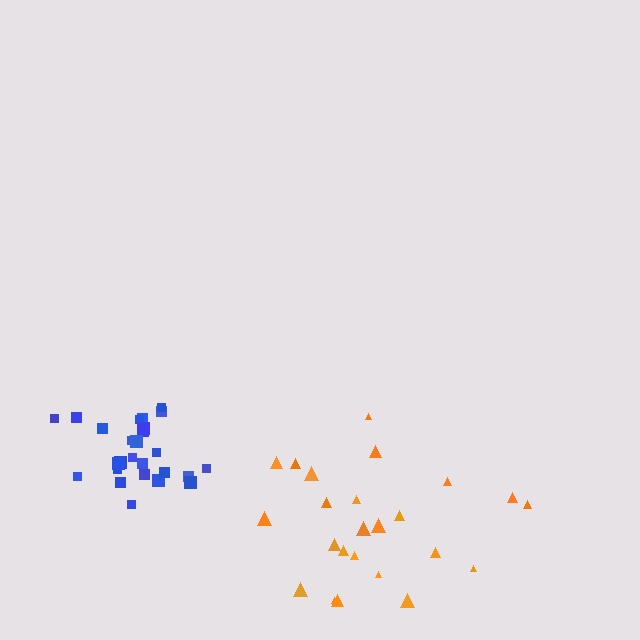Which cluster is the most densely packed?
Blue.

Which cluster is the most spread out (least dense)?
Orange.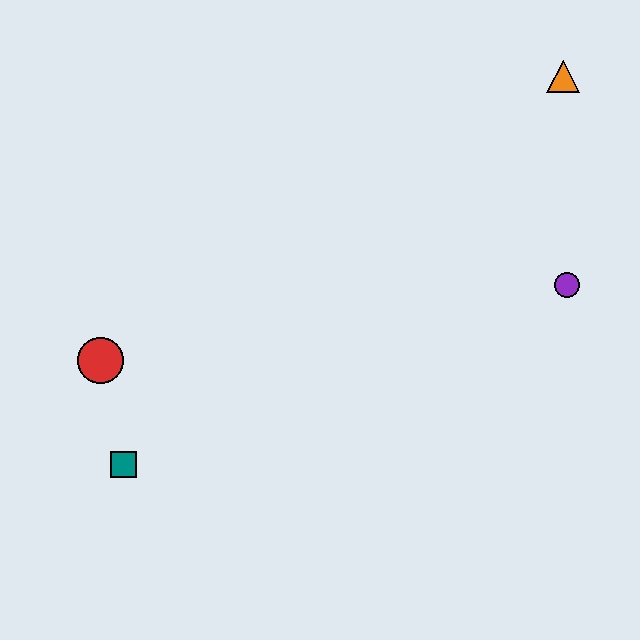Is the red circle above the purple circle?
No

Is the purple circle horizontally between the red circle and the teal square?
No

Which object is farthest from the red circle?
The orange triangle is farthest from the red circle.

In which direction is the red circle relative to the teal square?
The red circle is above the teal square.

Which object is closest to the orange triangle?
The purple circle is closest to the orange triangle.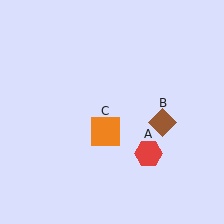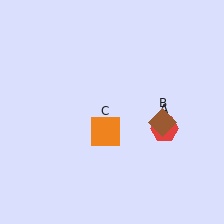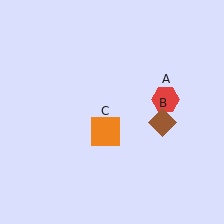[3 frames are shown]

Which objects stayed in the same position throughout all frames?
Brown diamond (object B) and orange square (object C) remained stationary.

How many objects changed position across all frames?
1 object changed position: red hexagon (object A).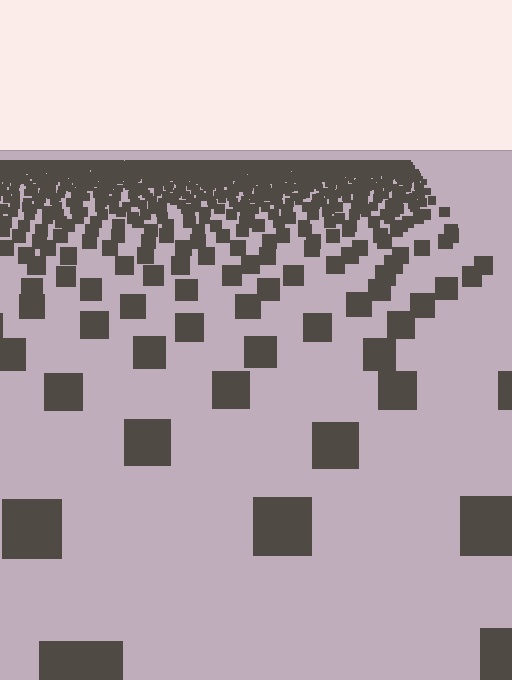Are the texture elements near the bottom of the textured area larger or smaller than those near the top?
Larger. Near the bottom, elements are closer to the viewer and appear at a bigger on-screen size.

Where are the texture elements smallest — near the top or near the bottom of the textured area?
Near the top.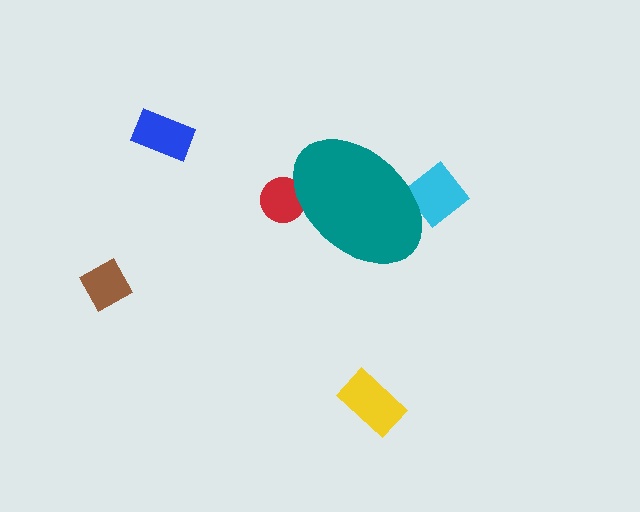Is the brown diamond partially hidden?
No, the brown diamond is fully visible.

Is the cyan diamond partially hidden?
Yes, the cyan diamond is partially hidden behind the teal ellipse.